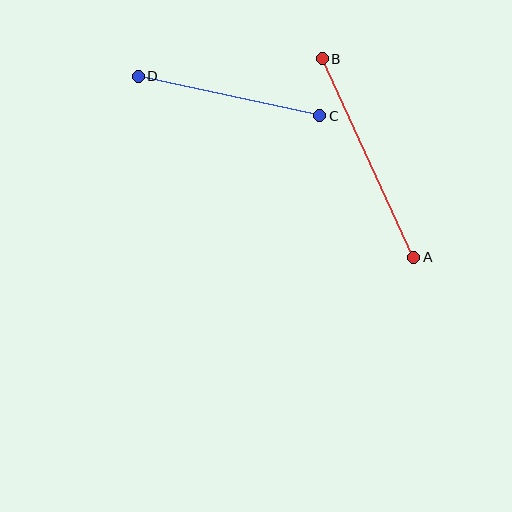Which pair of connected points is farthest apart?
Points A and B are farthest apart.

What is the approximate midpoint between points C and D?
The midpoint is at approximately (229, 96) pixels.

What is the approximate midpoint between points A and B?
The midpoint is at approximately (368, 158) pixels.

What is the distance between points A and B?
The distance is approximately 218 pixels.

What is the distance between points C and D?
The distance is approximately 186 pixels.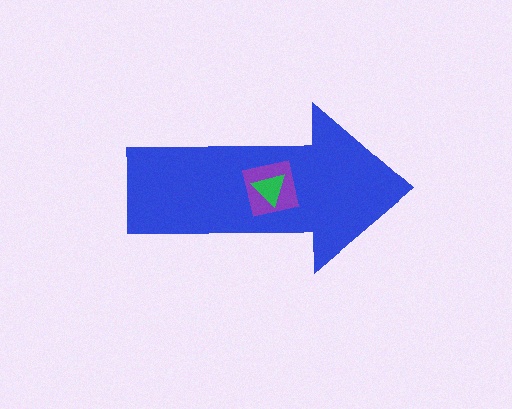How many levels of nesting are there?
3.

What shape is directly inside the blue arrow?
The purple square.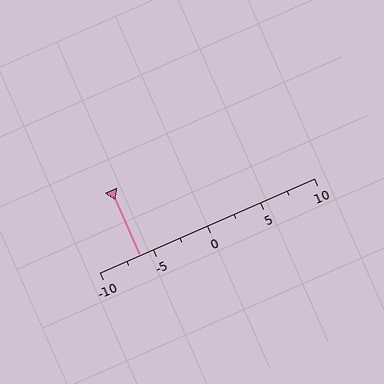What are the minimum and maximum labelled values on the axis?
The axis runs from -10 to 10.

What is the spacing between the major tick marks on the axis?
The major ticks are spaced 5 apart.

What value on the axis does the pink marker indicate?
The marker indicates approximately -6.2.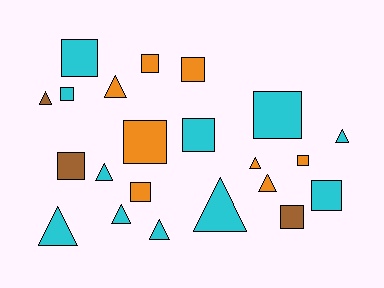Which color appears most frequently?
Cyan, with 11 objects.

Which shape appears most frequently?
Square, with 12 objects.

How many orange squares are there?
There are 5 orange squares.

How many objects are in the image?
There are 22 objects.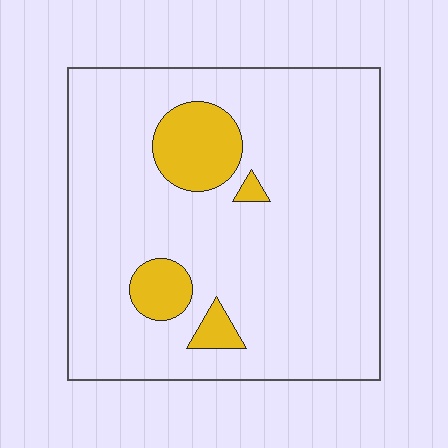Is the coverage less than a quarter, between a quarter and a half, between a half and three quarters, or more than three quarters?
Less than a quarter.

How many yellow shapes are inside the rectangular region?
4.